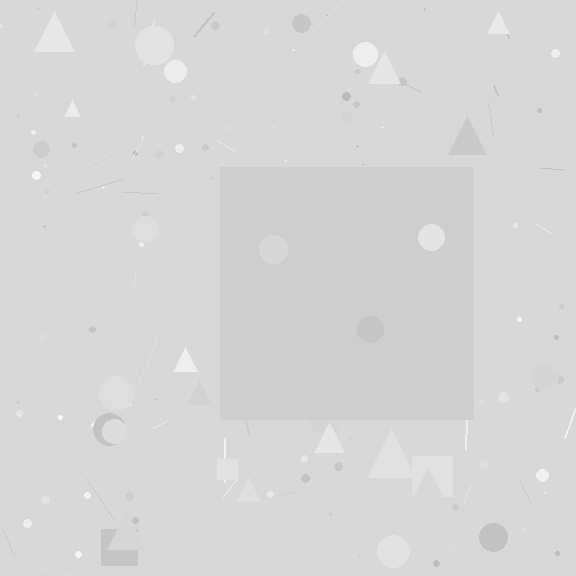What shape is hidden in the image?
A square is hidden in the image.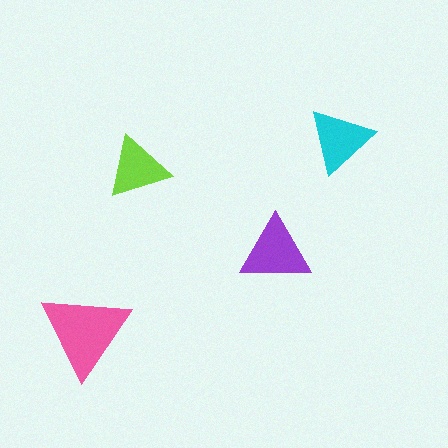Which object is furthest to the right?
The cyan triangle is rightmost.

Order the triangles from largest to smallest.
the pink one, the purple one, the cyan one, the lime one.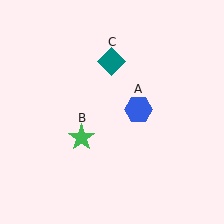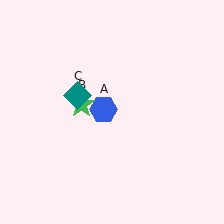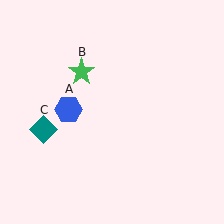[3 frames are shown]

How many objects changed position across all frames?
3 objects changed position: blue hexagon (object A), green star (object B), teal diamond (object C).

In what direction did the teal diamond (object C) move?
The teal diamond (object C) moved down and to the left.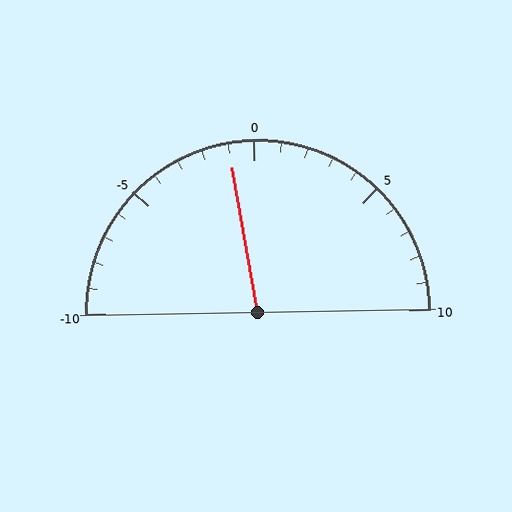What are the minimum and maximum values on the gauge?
The gauge ranges from -10 to 10.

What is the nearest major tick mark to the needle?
The nearest major tick mark is 0.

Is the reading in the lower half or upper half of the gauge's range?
The reading is in the lower half of the range (-10 to 10).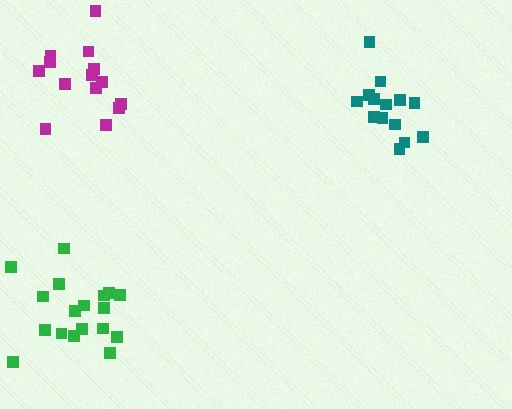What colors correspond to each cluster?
The clusters are colored: green, magenta, teal.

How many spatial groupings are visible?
There are 3 spatial groupings.